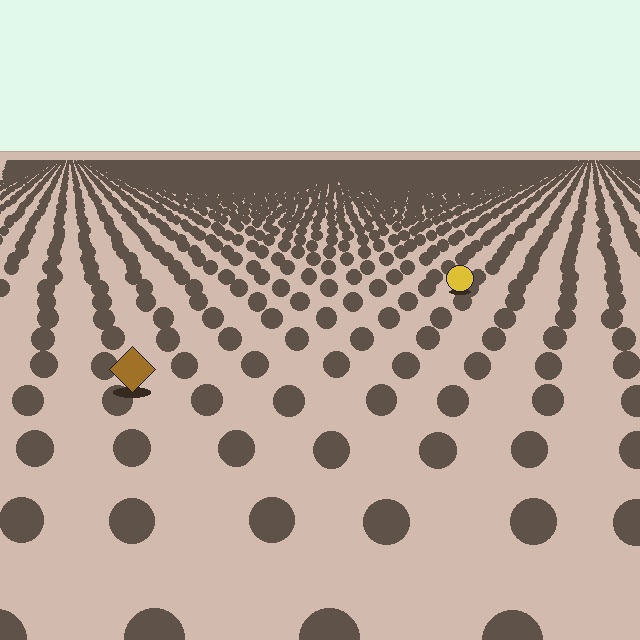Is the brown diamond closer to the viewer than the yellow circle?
Yes. The brown diamond is closer — you can tell from the texture gradient: the ground texture is coarser near it.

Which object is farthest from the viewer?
The yellow circle is farthest from the viewer. It appears smaller and the ground texture around it is denser.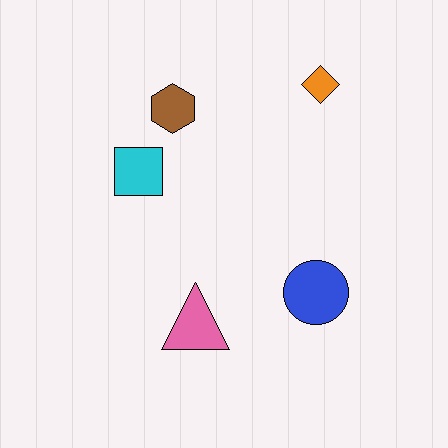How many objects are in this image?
There are 5 objects.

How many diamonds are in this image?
There is 1 diamond.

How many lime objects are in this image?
There are no lime objects.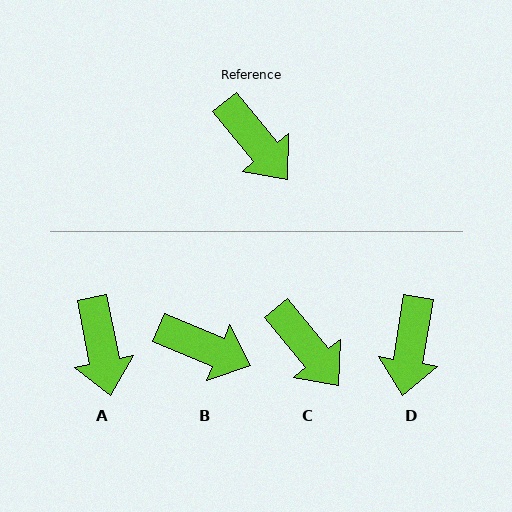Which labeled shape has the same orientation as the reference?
C.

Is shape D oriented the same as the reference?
No, it is off by about 48 degrees.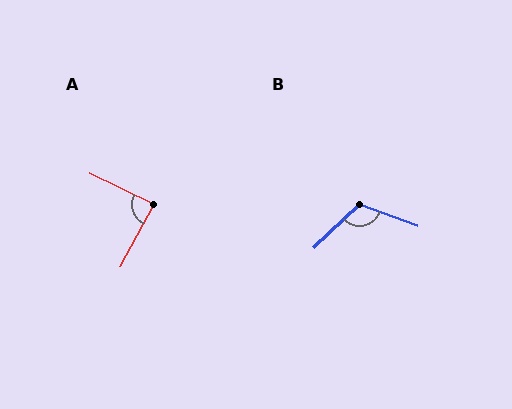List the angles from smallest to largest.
A (88°), B (117°).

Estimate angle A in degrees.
Approximately 88 degrees.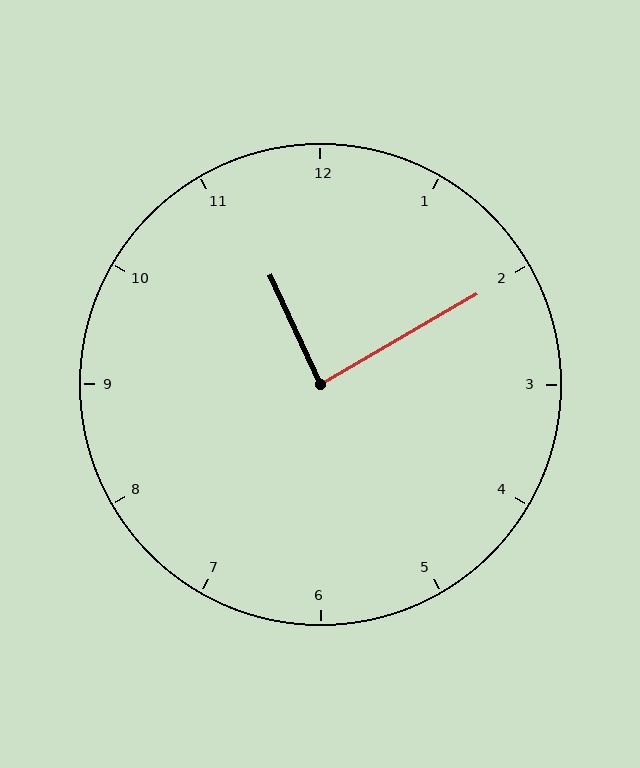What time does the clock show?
11:10.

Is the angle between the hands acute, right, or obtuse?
It is right.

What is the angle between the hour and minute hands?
Approximately 85 degrees.